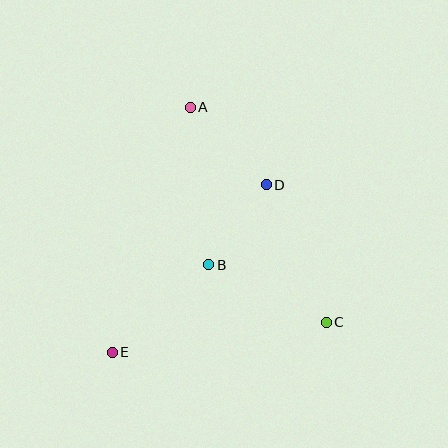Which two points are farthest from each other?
Points A and E are farthest from each other.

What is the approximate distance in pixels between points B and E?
The distance between B and E is approximately 130 pixels.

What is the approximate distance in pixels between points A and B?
The distance between A and B is approximately 158 pixels.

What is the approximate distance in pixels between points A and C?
The distance between A and C is approximately 254 pixels.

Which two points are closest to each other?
Points B and D are closest to each other.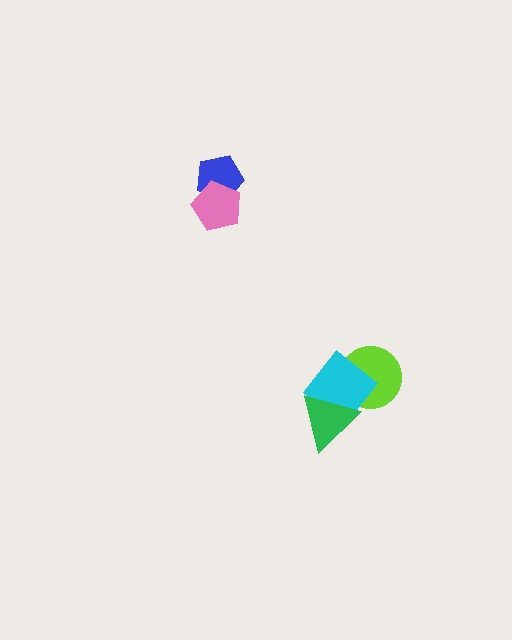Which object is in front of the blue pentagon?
The pink pentagon is in front of the blue pentagon.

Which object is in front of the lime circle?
The cyan diamond is in front of the lime circle.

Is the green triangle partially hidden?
No, no other shape covers it.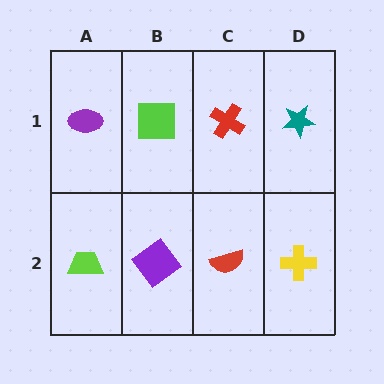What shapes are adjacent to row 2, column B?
A lime square (row 1, column B), a lime trapezoid (row 2, column A), a red semicircle (row 2, column C).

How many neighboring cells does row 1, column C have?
3.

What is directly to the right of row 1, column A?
A lime square.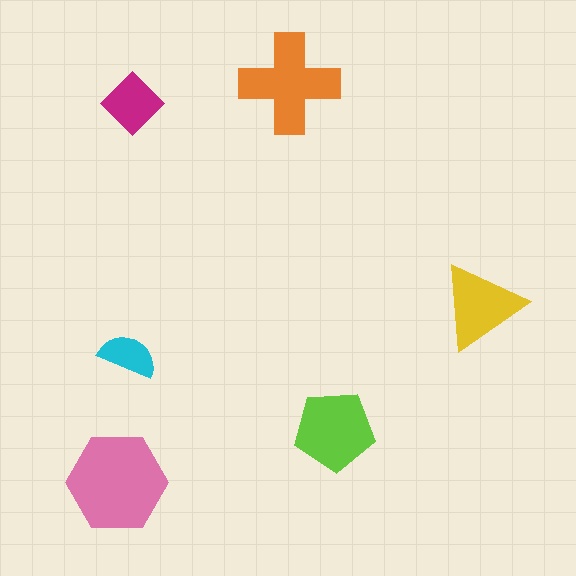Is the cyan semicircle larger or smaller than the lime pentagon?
Smaller.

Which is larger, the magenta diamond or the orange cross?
The orange cross.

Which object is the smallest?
The cyan semicircle.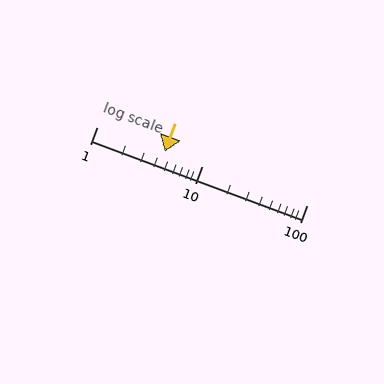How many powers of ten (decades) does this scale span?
The scale spans 2 decades, from 1 to 100.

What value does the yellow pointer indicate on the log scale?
The pointer indicates approximately 4.4.